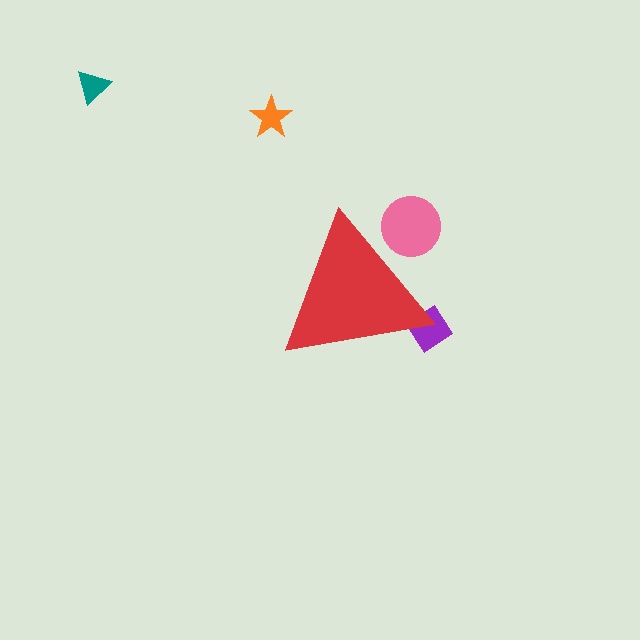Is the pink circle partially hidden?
Yes, the pink circle is partially hidden behind the red triangle.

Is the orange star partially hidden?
No, the orange star is fully visible.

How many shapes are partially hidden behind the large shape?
2 shapes are partially hidden.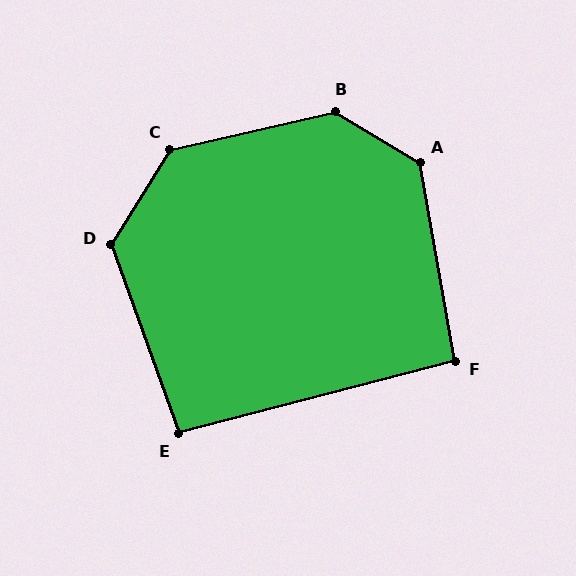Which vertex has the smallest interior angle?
E, at approximately 95 degrees.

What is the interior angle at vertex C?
Approximately 135 degrees (obtuse).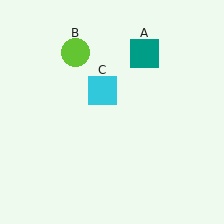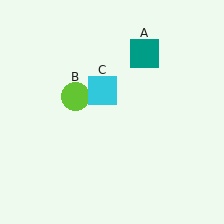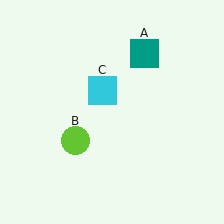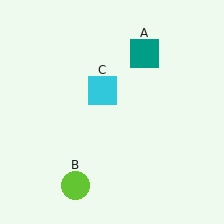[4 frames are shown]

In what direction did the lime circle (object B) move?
The lime circle (object B) moved down.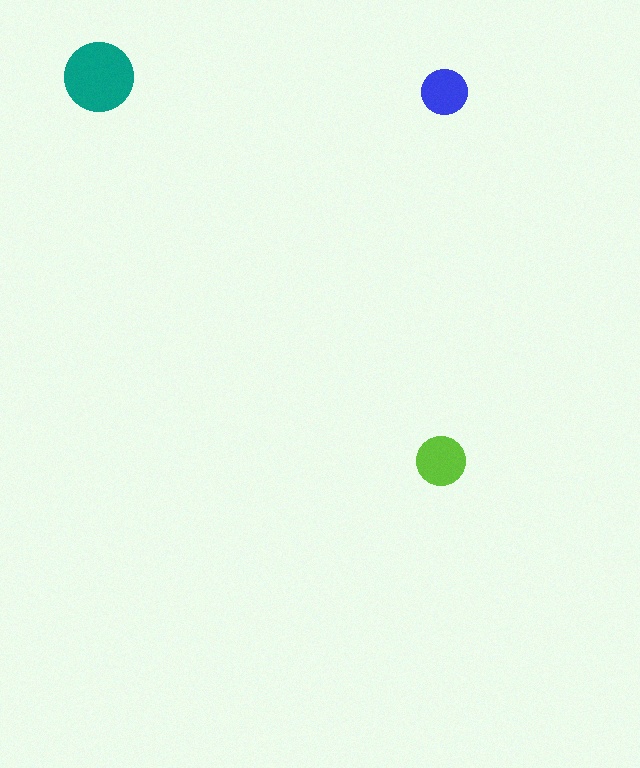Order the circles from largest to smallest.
the teal one, the lime one, the blue one.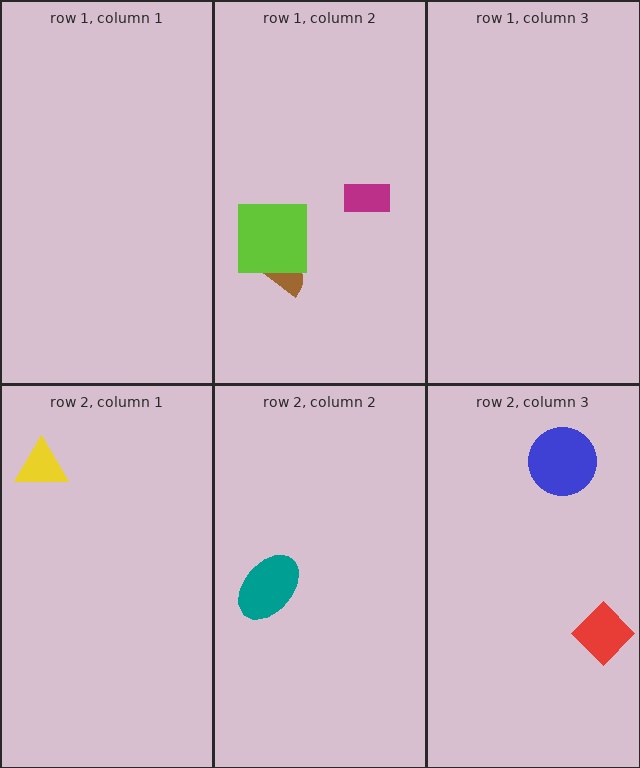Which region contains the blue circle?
The row 2, column 3 region.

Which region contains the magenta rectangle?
The row 1, column 2 region.